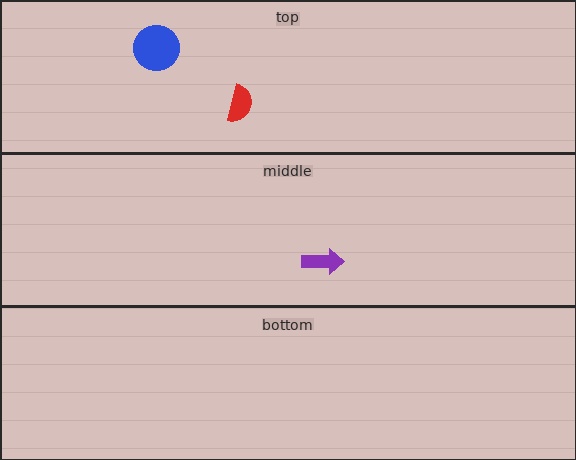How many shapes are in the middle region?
1.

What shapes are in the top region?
The blue circle, the red semicircle.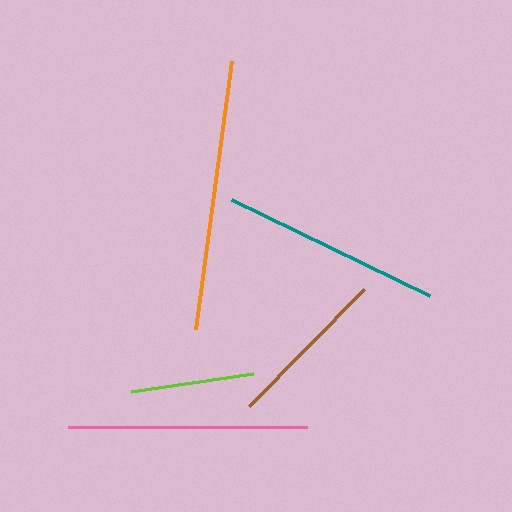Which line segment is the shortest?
The lime line is the shortest at approximately 123 pixels.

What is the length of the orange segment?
The orange segment is approximately 270 pixels long.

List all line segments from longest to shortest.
From longest to shortest: orange, pink, teal, brown, lime.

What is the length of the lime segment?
The lime segment is approximately 123 pixels long.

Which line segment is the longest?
The orange line is the longest at approximately 270 pixels.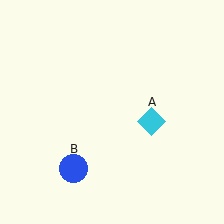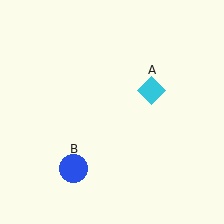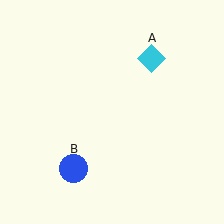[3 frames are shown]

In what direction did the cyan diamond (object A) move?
The cyan diamond (object A) moved up.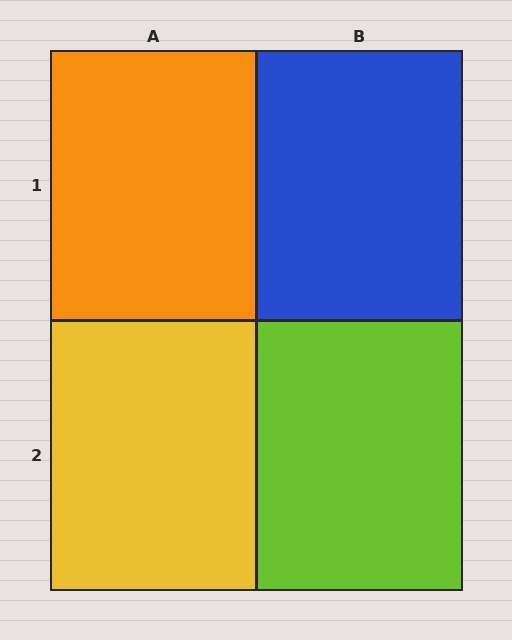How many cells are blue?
1 cell is blue.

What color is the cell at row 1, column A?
Orange.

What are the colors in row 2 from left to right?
Yellow, lime.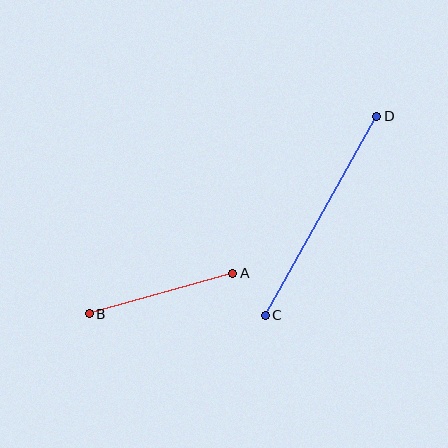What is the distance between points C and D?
The distance is approximately 228 pixels.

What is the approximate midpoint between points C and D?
The midpoint is at approximately (321, 216) pixels.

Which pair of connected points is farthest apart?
Points C and D are farthest apart.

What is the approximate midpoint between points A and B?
The midpoint is at approximately (161, 293) pixels.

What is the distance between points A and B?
The distance is approximately 149 pixels.